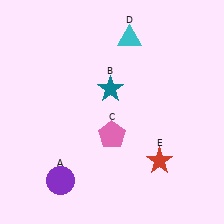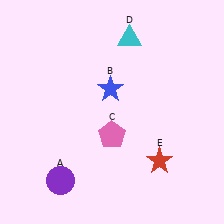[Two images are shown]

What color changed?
The star (B) changed from teal in Image 1 to blue in Image 2.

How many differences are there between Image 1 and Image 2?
There is 1 difference between the two images.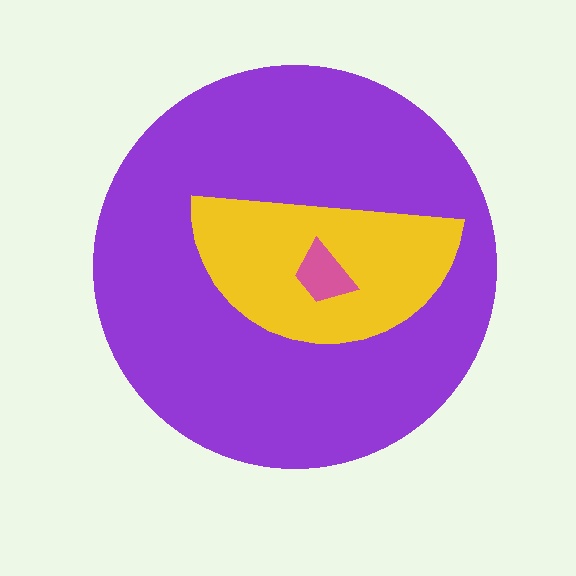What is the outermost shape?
The purple circle.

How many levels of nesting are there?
3.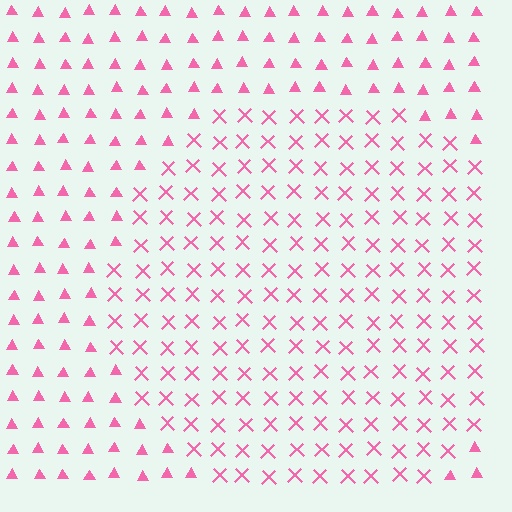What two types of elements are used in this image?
The image uses X marks inside the circle region and triangles outside it.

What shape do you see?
I see a circle.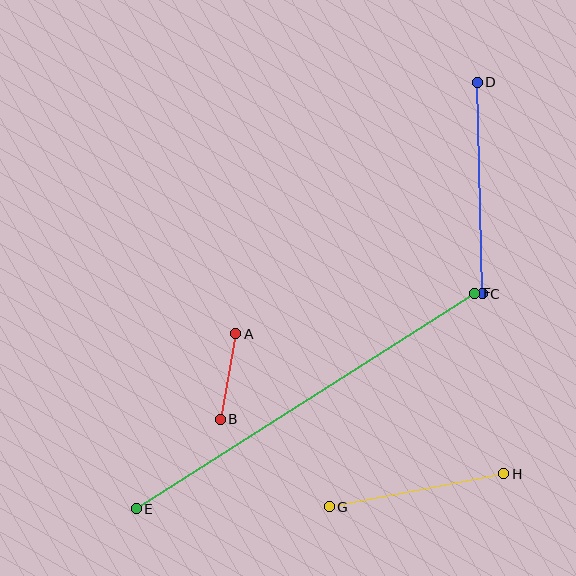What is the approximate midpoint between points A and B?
The midpoint is at approximately (228, 376) pixels.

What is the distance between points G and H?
The distance is approximately 178 pixels.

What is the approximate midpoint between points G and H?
The midpoint is at approximately (417, 490) pixels.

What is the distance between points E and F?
The distance is approximately 401 pixels.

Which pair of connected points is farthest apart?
Points E and F are farthest apart.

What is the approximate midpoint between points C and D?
The midpoint is at approximately (480, 188) pixels.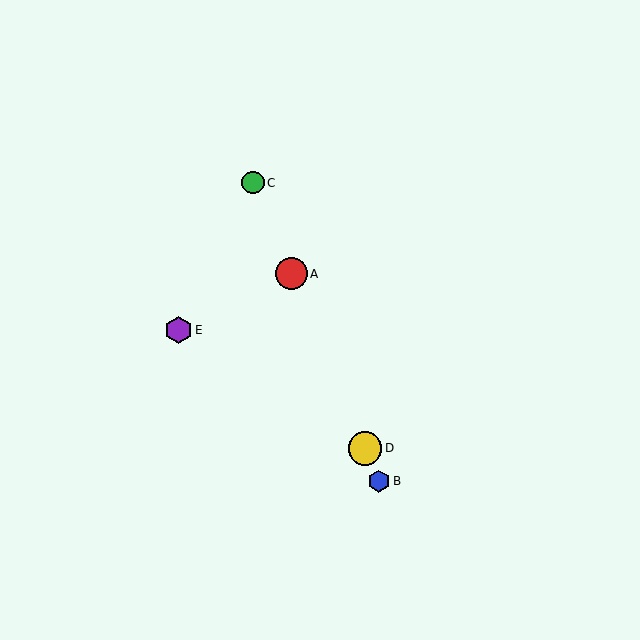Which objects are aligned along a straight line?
Objects A, B, C, D are aligned along a straight line.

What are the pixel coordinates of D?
Object D is at (365, 448).